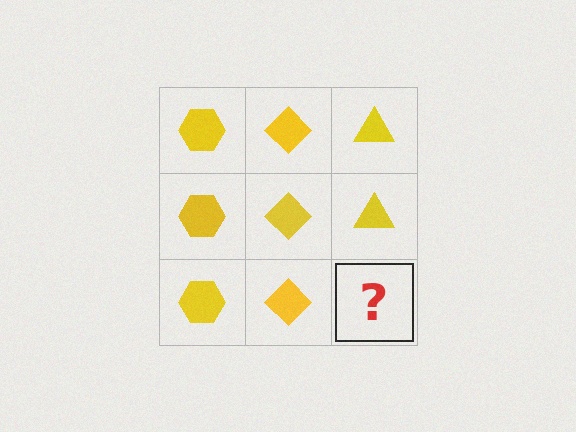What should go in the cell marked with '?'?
The missing cell should contain a yellow triangle.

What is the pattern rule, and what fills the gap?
The rule is that each column has a consistent shape. The gap should be filled with a yellow triangle.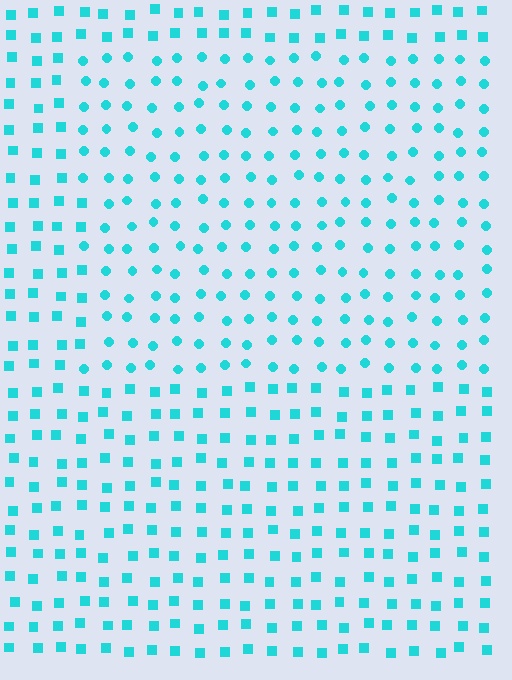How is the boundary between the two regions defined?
The boundary is defined by a change in element shape: circles inside vs. squares outside. All elements share the same color and spacing.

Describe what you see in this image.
The image is filled with small cyan elements arranged in a uniform grid. A rectangle-shaped region contains circles, while the surrounding area contains squares. The boundary is defined purely by the change in element shape.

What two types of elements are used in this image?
The image uses circles inside the rectangle region and squares outside it.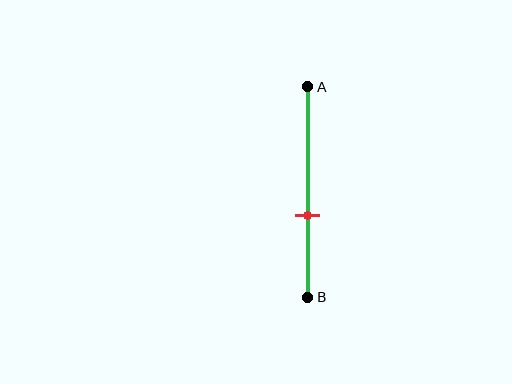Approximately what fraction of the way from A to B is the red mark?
The red mark is approximately 60% of the way from A to B.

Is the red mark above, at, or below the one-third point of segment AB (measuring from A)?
The red mark is below the one-third point of segment AB.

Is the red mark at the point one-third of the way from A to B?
No, the mark is at about 60% from A, not at the 33% one-third point.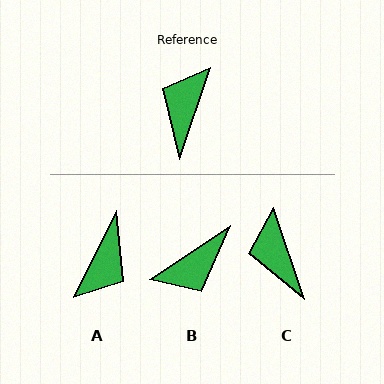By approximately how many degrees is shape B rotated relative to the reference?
Approximately 142 degrees counter-clockwise.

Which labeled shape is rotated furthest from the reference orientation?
A, about 172 degrees away.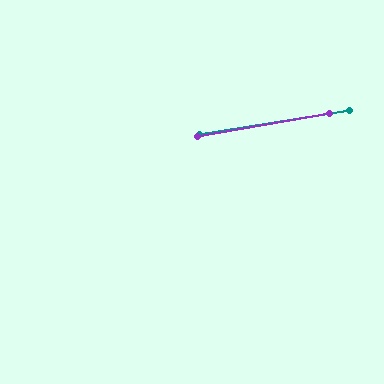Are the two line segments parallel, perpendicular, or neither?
Parallel — their directions differ by only 1.1°.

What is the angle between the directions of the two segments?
Approximately 1 degree.